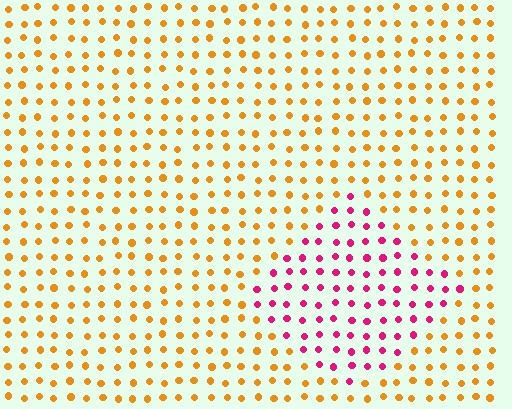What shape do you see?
I see a diamond.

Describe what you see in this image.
The image is filled with small orange elements in a uniform arrangement. A diamond-shaped region is visible where the elements are tinted to a slightly different hue, forming a subtle color boundary.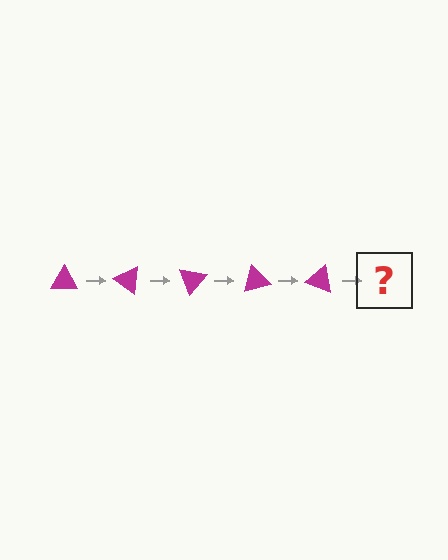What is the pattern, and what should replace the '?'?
The pattern is that the triangle rotates 35 degrees each step. The '?' should be a magenta triangle rotated 175 degrees.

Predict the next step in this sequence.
The next step is a magenta triangle rotated 175 degrees.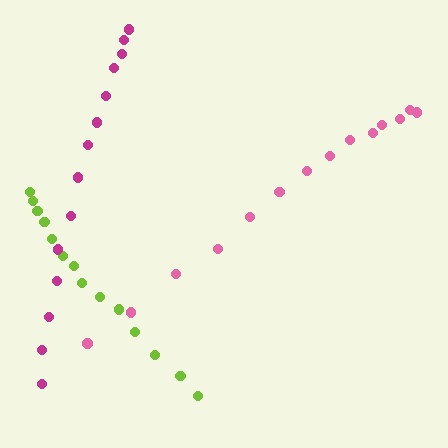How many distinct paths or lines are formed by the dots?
There are 3 distinct paths.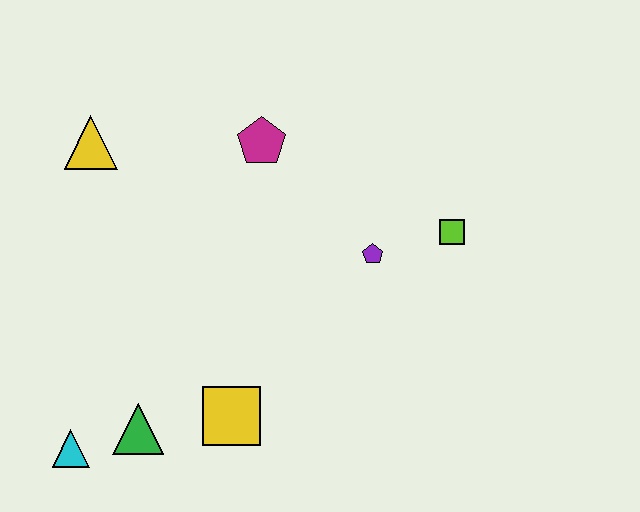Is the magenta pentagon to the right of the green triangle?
Yes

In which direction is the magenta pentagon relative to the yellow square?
The magenta pentagon is above the yellow square.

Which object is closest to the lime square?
The purple pentagon is closest to the lime square.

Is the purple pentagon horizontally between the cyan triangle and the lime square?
Yes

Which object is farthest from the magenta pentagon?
The cyan triangle is farthest from the magenta pentagon.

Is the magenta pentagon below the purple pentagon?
No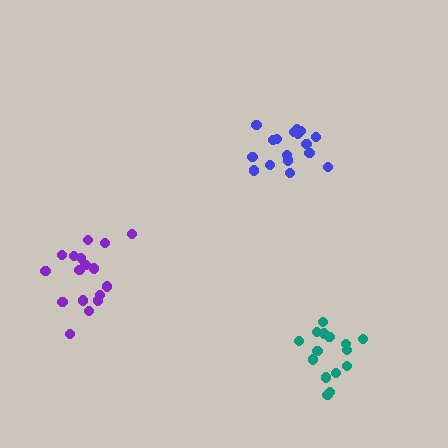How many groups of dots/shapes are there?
There are 3 groups.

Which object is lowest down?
The teal cluster is bottommost.